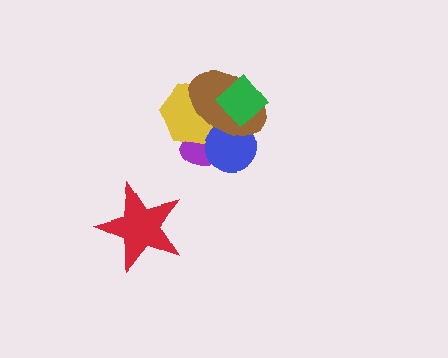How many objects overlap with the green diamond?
2 objects overlap with the green diamond.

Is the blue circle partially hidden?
Yes, it is partially covered by another shape.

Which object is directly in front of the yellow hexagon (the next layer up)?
The blue circle is directly in front of the yellow hexagon.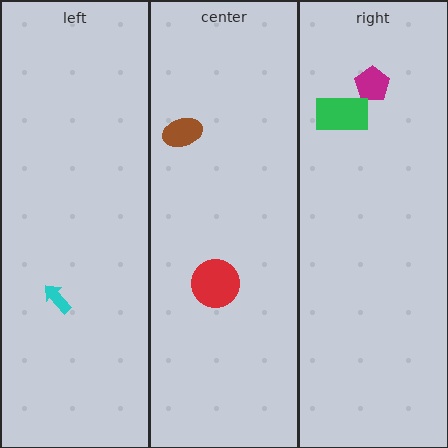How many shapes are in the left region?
1.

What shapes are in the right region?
The magenta pentagon, the green rectangle.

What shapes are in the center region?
The brown ellipse, the red circle.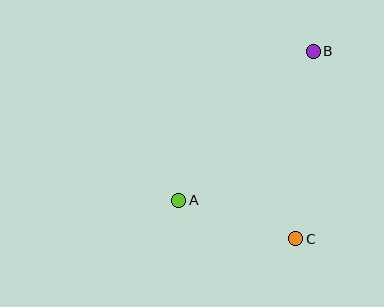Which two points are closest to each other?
Points A and C are closest to each other.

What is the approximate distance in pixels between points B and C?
The distance between B and C is approximately 188 pixels.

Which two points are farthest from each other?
Points A and B are farthest from each other.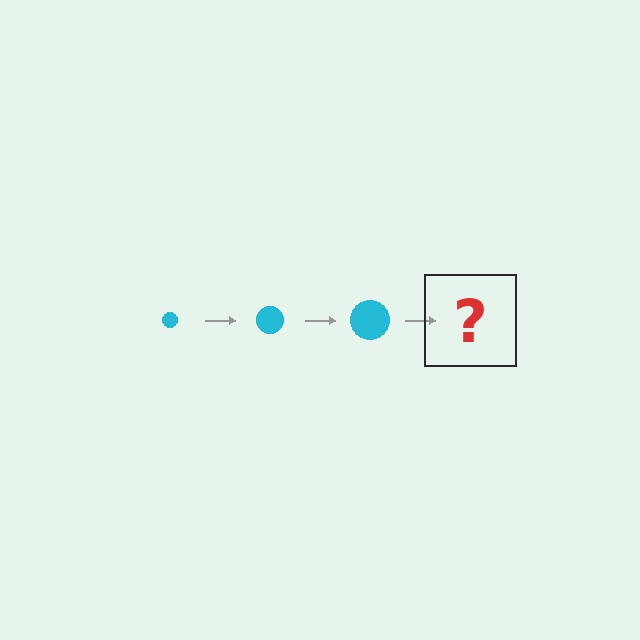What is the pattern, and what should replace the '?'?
The pattern is that the circle gets progressively larger each step. The '?' should be a cyan circle, larger than the previous one.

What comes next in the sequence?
The next element should be a cyan circle, larger than the previous one.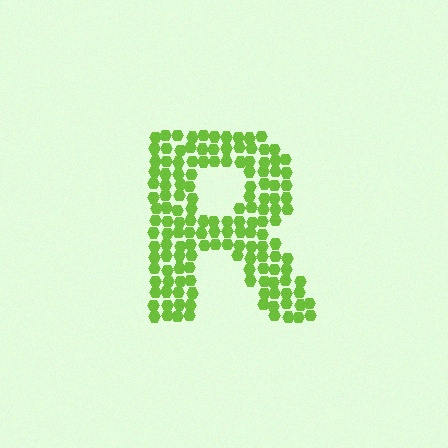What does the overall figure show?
The overall figure shows the letter R.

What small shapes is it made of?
It is made of small hexagons.